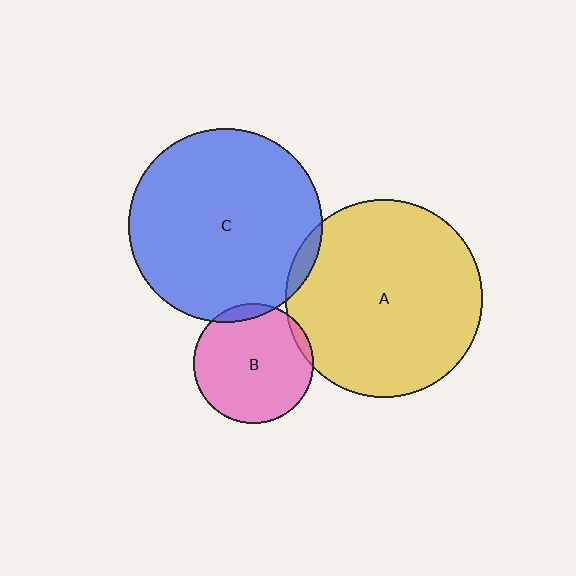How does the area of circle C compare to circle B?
Approximately 2.6 times.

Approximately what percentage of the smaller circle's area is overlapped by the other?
Approximately 5%.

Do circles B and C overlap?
Yes.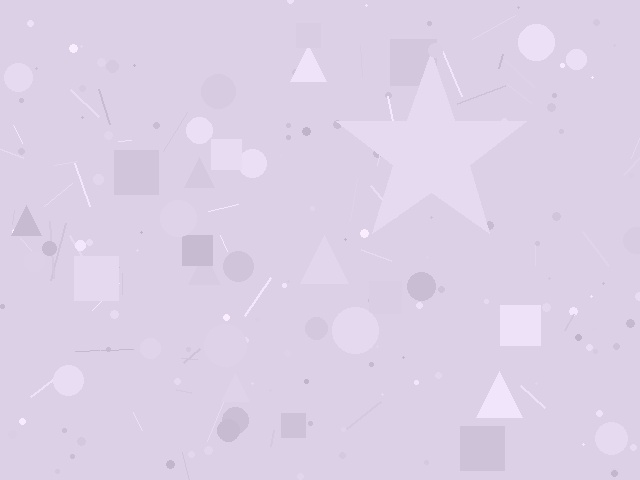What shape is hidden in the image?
A star is hidden in the image.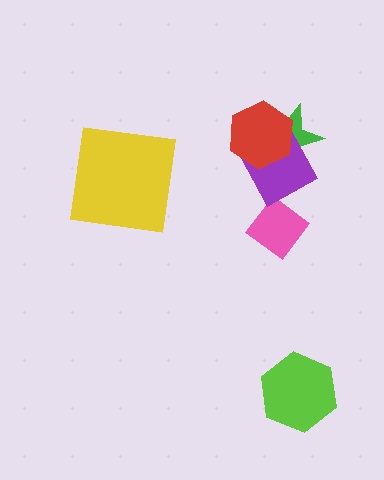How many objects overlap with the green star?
2 objects overlap with the green star.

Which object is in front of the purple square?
The red hexagon is in front of the purple square.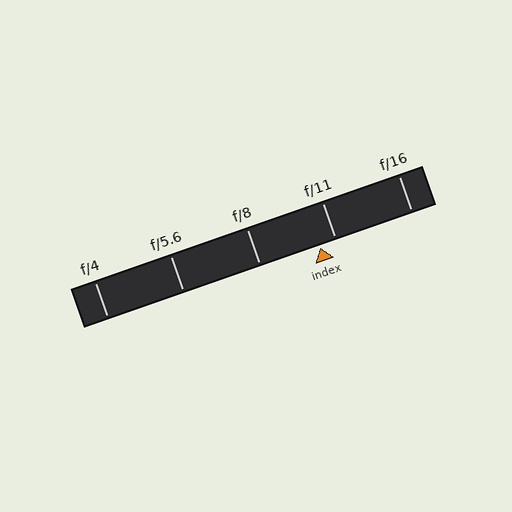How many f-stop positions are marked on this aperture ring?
There are 5 f-stop positions marked.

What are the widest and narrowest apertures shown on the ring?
The widest aperture shown is f/4 and the narrowest is f/16.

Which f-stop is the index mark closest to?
The index mark is closest to f/11.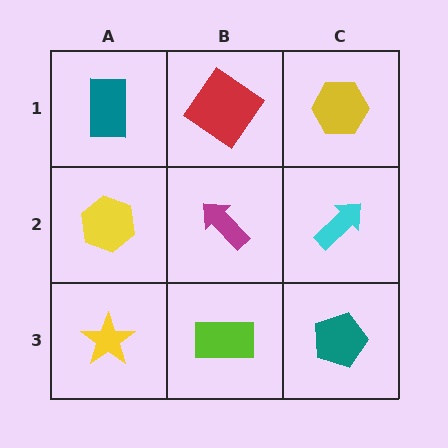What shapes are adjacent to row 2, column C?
A yellow hexagon (row 1, column C), a teal pentagon (row 3, column C), a magenta arrow (row 2, column B).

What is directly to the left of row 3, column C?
A lime rectangle.